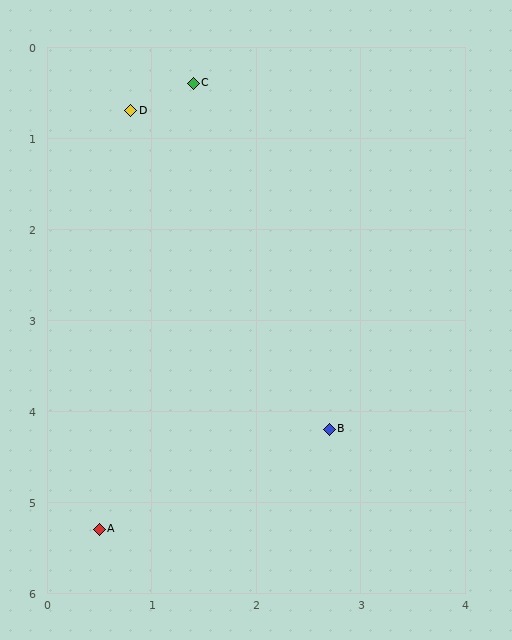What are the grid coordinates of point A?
Point A is at approximately (0.5, 5.3).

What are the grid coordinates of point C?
Point C is at approximately (1.4, 0.4).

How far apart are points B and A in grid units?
Points B and A are about 2.5 grid units apart.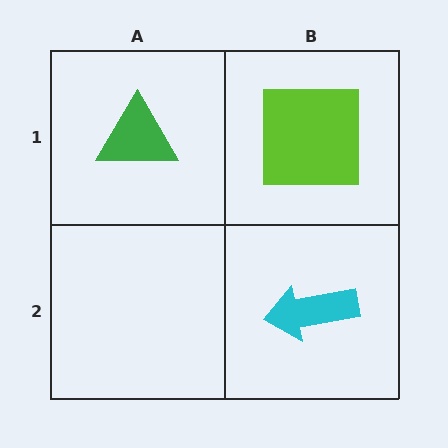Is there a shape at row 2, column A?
No, that cell is empty.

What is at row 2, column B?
A cyan arrow.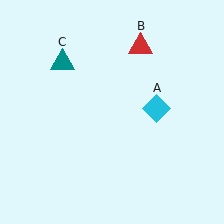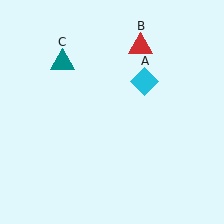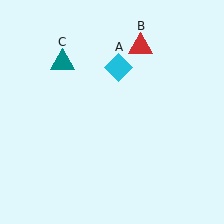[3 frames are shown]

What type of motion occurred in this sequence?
The cyan diamond (object A) rotated counterclockwise around the center of the scene.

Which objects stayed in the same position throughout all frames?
Red triangle (object B) and teal triangle (object C) remained stationary.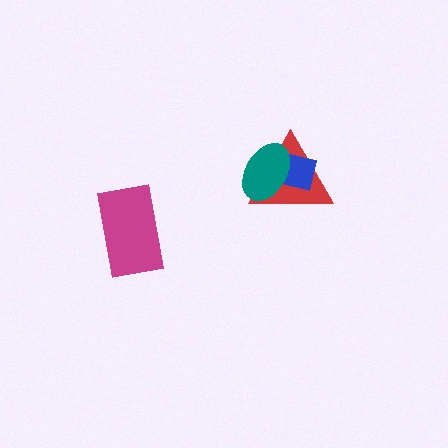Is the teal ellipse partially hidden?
No, no other shape covers it.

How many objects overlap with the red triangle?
2 objects overlap with the red triangle.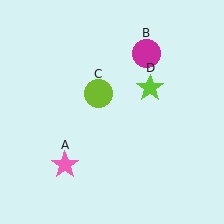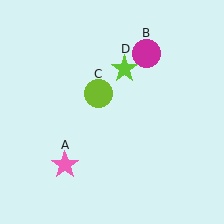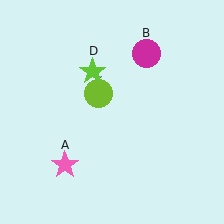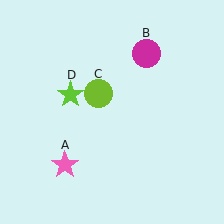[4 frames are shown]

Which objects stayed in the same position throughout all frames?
Pink star (object A) and magenta circle (object B) and lime circle (object C) remained stationary.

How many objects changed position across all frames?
1 object changed position: lime star (object D).